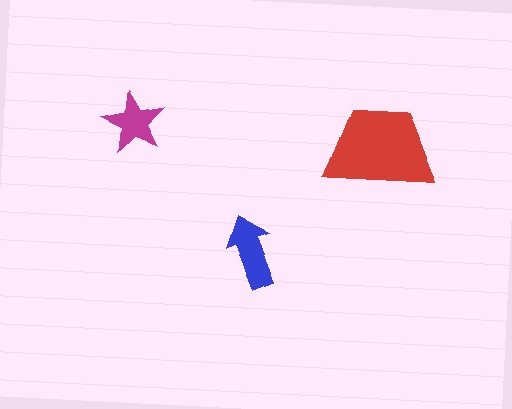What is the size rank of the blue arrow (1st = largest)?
2nd.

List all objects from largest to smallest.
The red trapezoid, the blue arrow, the magenta star.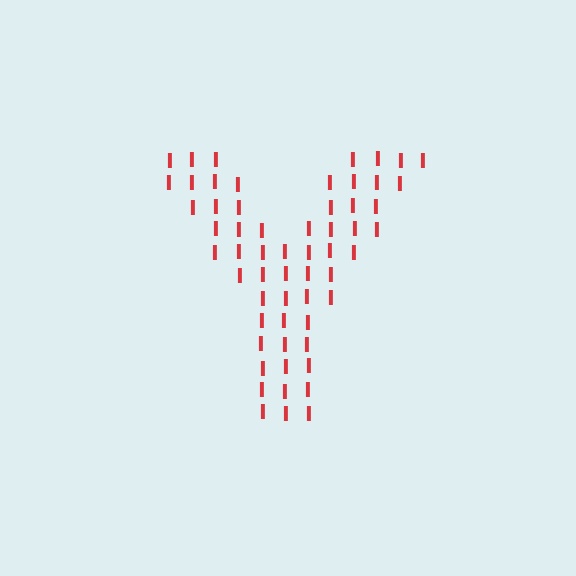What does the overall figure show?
The overall figure shows the letter Y.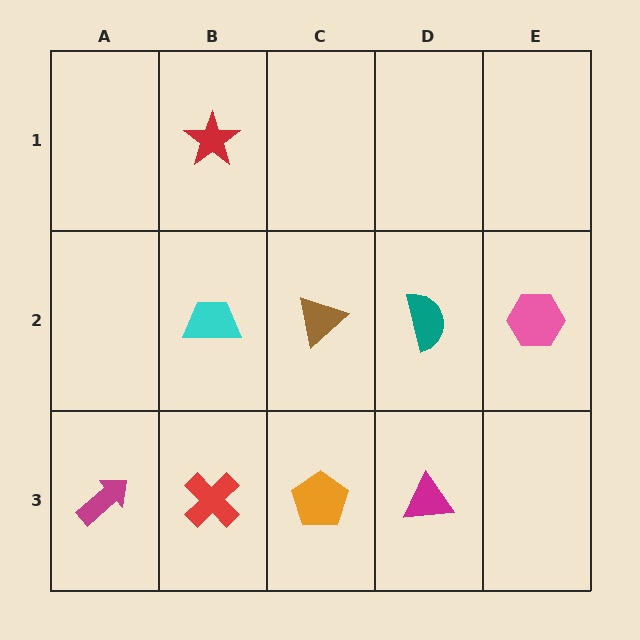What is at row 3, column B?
A red cross.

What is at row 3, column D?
A magenta triangle.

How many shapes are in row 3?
4 shapes.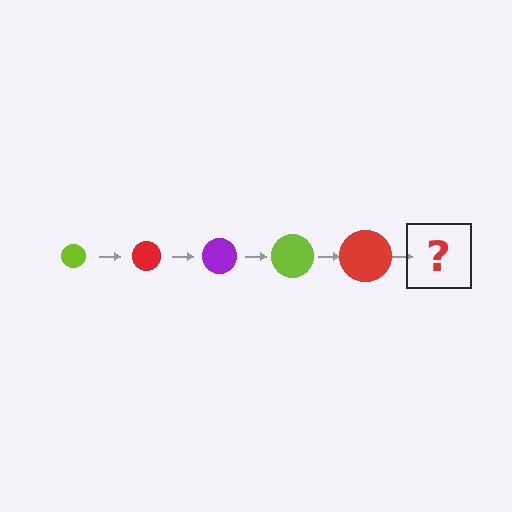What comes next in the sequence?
The next element should be a purple circle, larger than the previous one.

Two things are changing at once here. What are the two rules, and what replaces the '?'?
The two rules are that the circle grows larger each step and the color cycles through lime, red, and purple. The '?' should be a purple circle, larger than the previous one.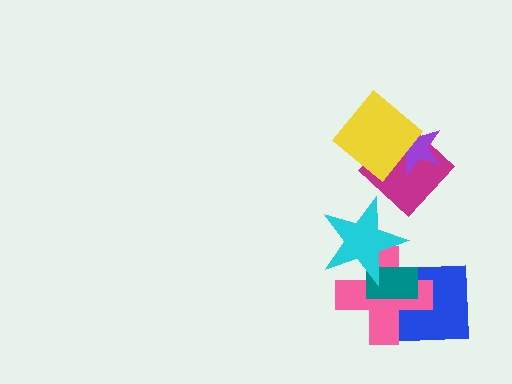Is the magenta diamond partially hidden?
Yes, it is partially covered by another shape.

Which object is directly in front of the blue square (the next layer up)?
The pink cross is directly in front of the blue square.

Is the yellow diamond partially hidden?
No, no other shape covers it.